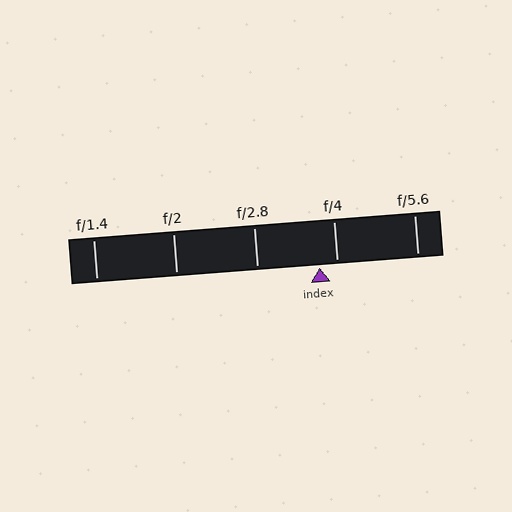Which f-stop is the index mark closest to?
The index mark is closest to f/4.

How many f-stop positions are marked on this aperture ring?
There are 5 f-stop positions marked.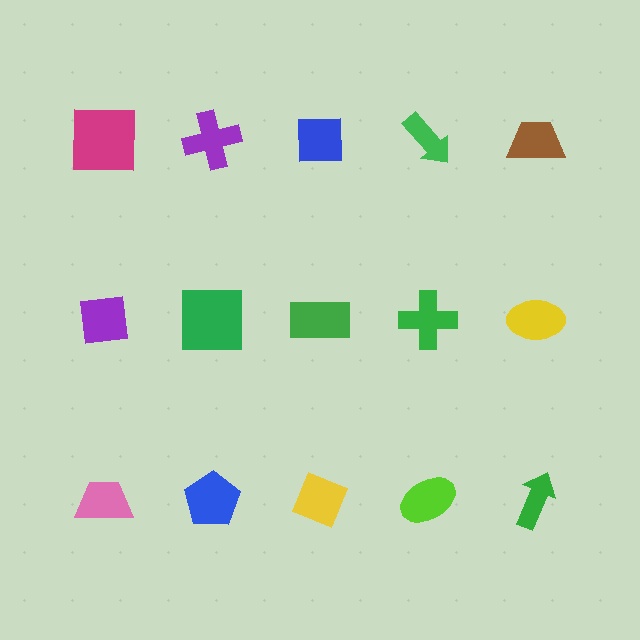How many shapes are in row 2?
5 shapes.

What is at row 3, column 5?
A green arrow.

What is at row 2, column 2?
A green square.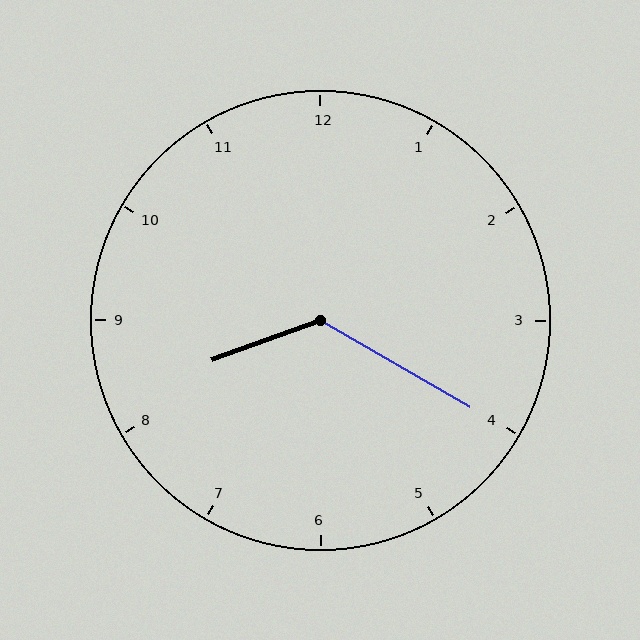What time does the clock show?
8:20.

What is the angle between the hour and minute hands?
Approximately 130 degrees.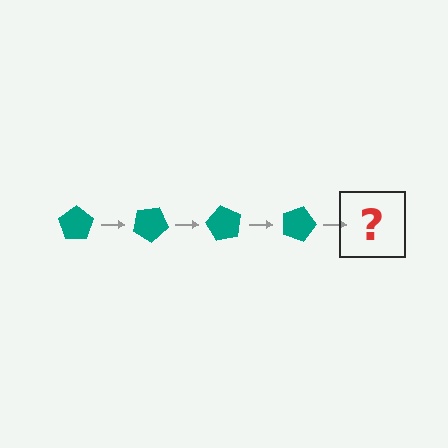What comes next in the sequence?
The next element should be a teal pentagon rotated 120 degrees.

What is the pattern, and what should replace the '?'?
The pattern is that the pentagon rotates 30 degrees each step. The '?' should be a teal pentagon rotated 120 degrees.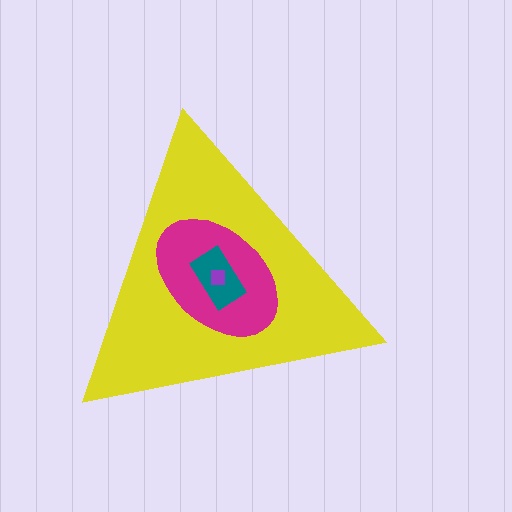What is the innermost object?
The purple square.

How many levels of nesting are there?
4.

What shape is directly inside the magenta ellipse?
The teal rectangle.